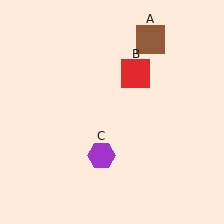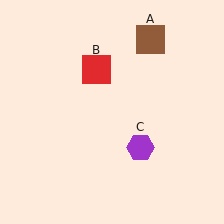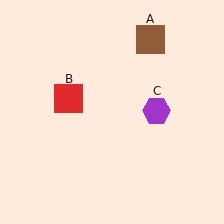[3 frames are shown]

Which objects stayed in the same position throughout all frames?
Brown square (object A) remained stationary.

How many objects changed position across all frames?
2 objects changed position: red square (object B), purple hexagon (object C).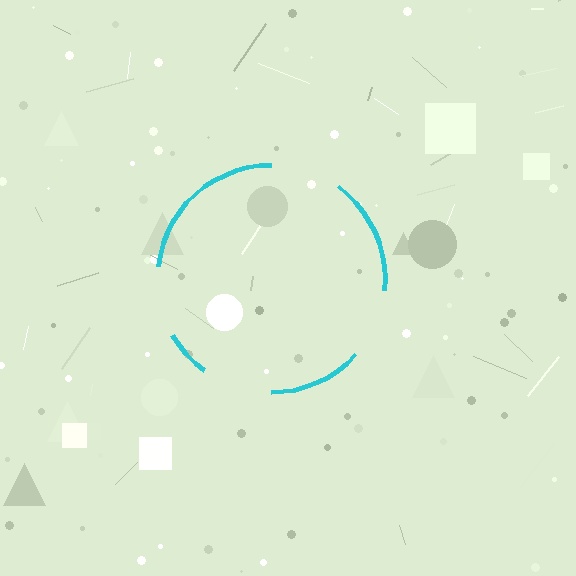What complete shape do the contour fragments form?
The contour fragments form a circle.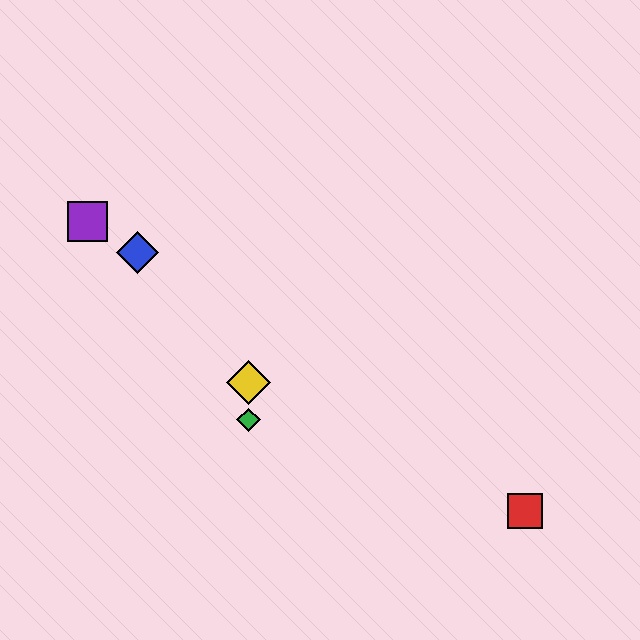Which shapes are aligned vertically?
The green diamond, the yellow diamond are aligned vertically.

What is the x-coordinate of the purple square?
The purple square is at x≈88.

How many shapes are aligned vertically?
2 shapes (the green diamond, the yellow diamond) are aligned vertically.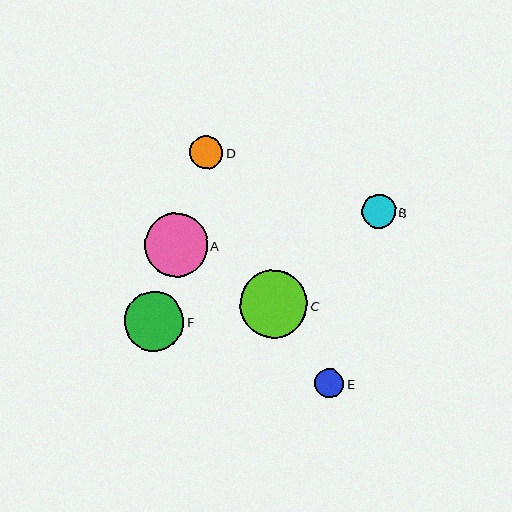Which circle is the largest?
Circle C is the largest with a size of approximately 67 pixels.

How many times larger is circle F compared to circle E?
Circle F is approximately 2.0 times the size of circle E.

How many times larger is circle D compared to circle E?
Circle D is approximately 1.2 times the size of circle E.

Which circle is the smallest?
Circle E is the smallest with a size of approximately 29 pixels.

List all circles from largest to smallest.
From largest to smallest: C, A, F, B, D, E.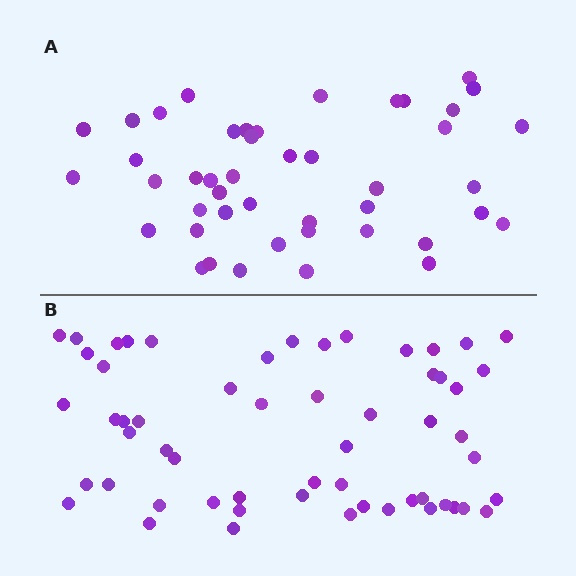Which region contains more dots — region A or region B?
Region B (the bottom region) has more dots.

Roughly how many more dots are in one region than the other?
Region B has roughly 12 or so more dots than region A.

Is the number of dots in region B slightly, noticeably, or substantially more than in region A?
Region B has noticeably more, but not dramatically so. The ratio is roughly 1.3 to 1.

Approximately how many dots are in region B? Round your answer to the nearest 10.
About 60 dots. (The exact count is 57, which rounds to 60.)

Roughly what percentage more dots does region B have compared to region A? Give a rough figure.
About 25% more.